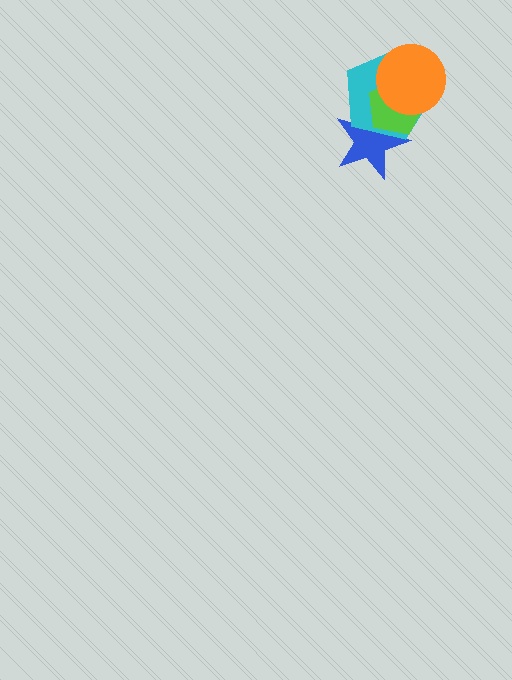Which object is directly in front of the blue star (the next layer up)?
The cyan pentagon is directly in front of the blue star.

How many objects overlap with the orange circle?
2 objects overlap with the orange circle.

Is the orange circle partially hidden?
No, no other shape covers it.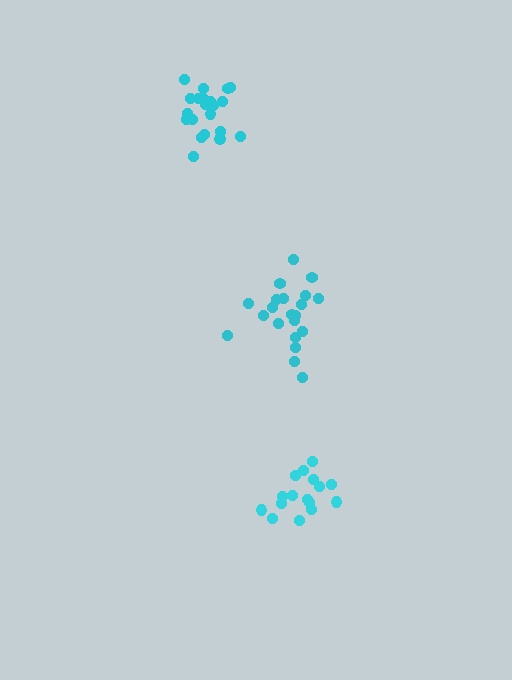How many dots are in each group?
Group 1: 21 dots, Group 2: 21 dots, Group 3: 16 dots (58 total).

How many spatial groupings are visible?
There are 3 spatial groupings.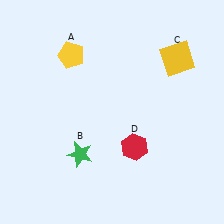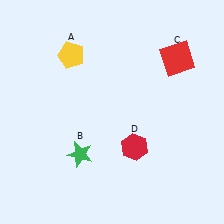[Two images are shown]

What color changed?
The square (C) changed from yellow in Image 1 to red in Image 2.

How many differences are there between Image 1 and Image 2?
There is 1 difference between the two images.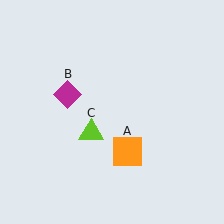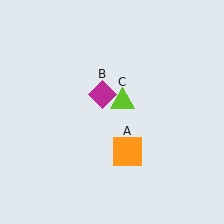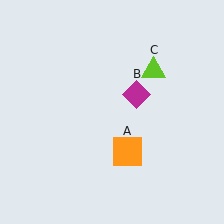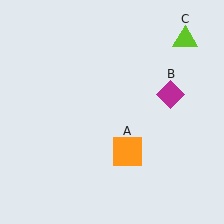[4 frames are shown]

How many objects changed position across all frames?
2 objects changed position: magenta diamond (object B), lime triangle (object C).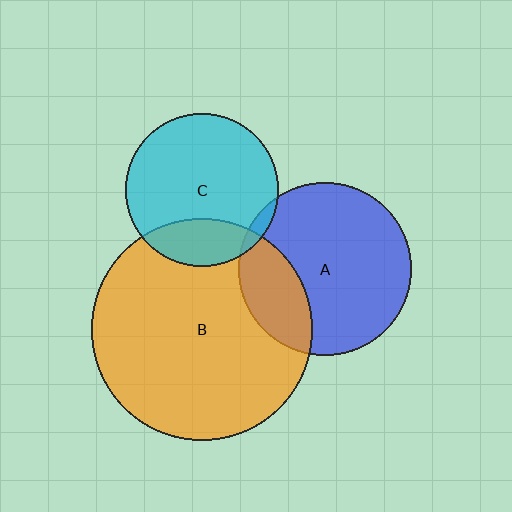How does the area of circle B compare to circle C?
Approximately 2.1 times.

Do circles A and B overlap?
Yes.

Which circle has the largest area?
Circle B (orange).